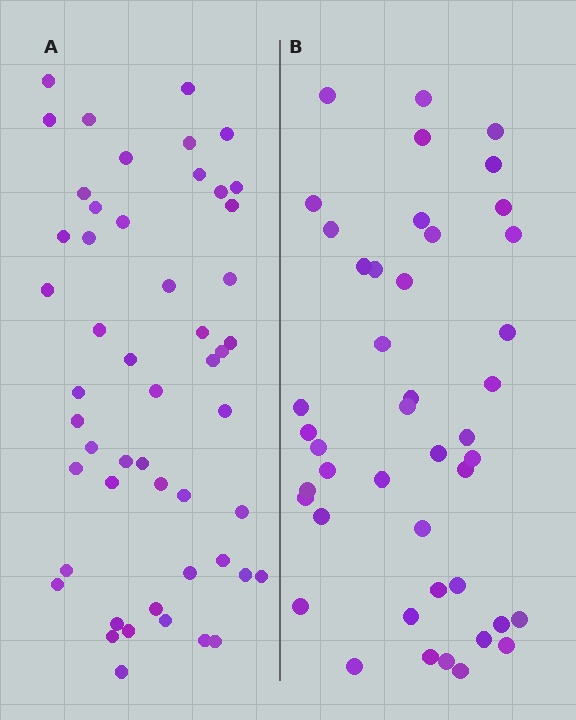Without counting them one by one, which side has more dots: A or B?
Region A (the left region) has more dots.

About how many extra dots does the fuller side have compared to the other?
Region A has roughly 8 or so more dots than region B.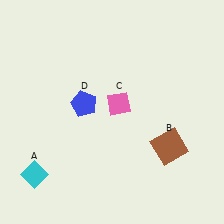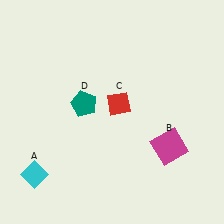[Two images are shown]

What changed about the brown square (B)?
In Image 1, B is brown. In Image 2, it changed to magenta.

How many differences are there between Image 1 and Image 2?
There are 3 differences between the two images.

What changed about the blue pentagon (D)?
In Image 1, D is blue. In Image 2, it changed to teal.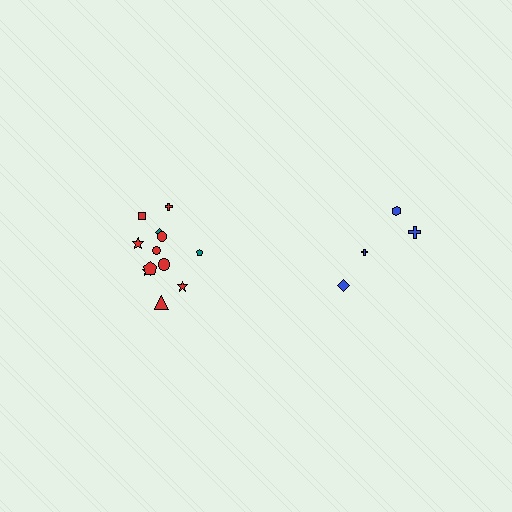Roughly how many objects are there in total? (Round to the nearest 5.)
Roughly 15 objects in total.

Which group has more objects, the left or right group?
The left group.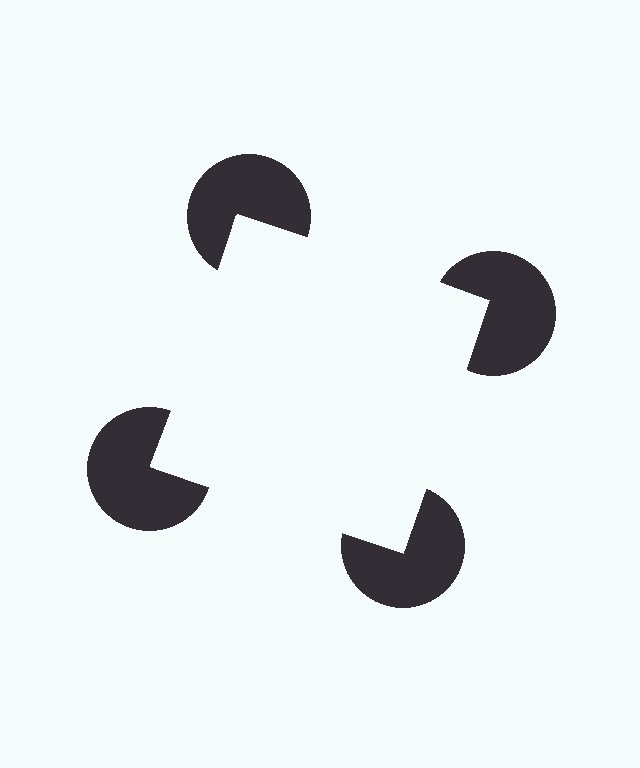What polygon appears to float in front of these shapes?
An illusory square — its edges are inferred from the aligned wedge cuts in the pac-man discs, not physically drawn.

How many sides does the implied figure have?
4 sides.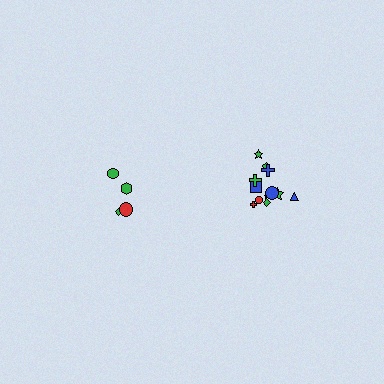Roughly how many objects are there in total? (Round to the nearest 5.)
Roughly 15 objects in total.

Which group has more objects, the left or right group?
The right group.